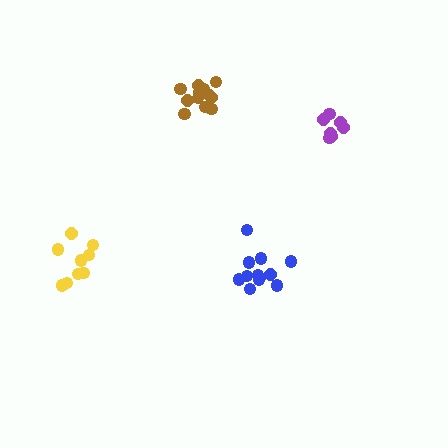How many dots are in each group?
Group 1: 12 dots, Group 2: 7 dots, Group 3: 12 dots, Group 4: 9 dots (40 total).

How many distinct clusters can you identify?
There are 4 distinct clusters.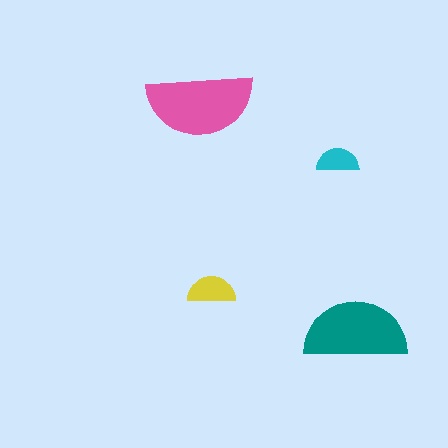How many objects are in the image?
There are 4 objects in the image.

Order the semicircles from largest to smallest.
the pink one, the teal one, the yellow one, the cyan one.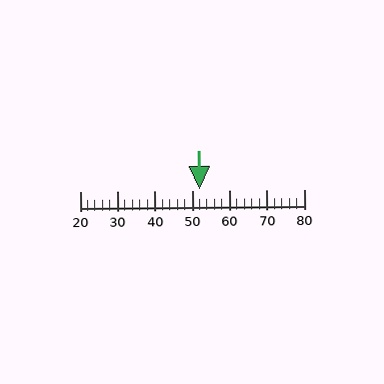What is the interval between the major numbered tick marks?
The major tick marks are spaced 10 units apart.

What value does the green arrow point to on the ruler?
The green arrow points to approximately 52.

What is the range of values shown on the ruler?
The ruler shows values from 20 to 80.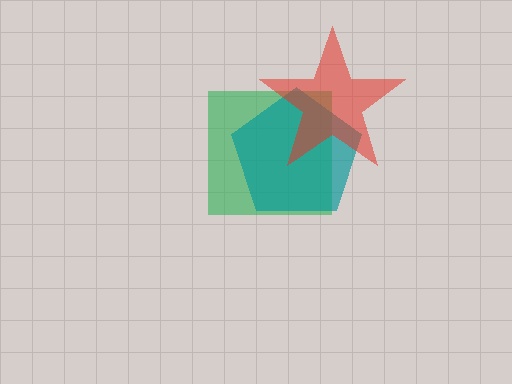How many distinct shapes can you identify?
There are 3 distinct shapes: a green square, a teal pentagon, a red star.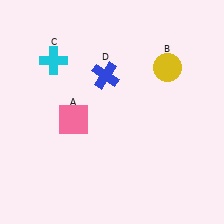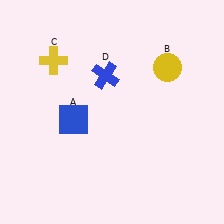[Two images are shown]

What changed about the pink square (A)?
In Image 1, A is pink. In Image 2, it changed to blue.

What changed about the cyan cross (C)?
In Image 1, C is cyan. In Image 2, it changed to yellow.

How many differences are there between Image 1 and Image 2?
There are 2 differences between the two images.